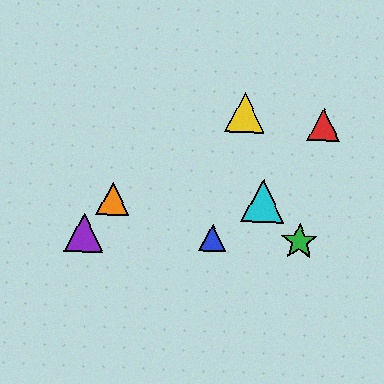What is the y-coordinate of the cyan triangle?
The cyan triangle is at y≈201.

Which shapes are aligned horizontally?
The blue triangle, the green star, the purple triangle are aligned horizontally.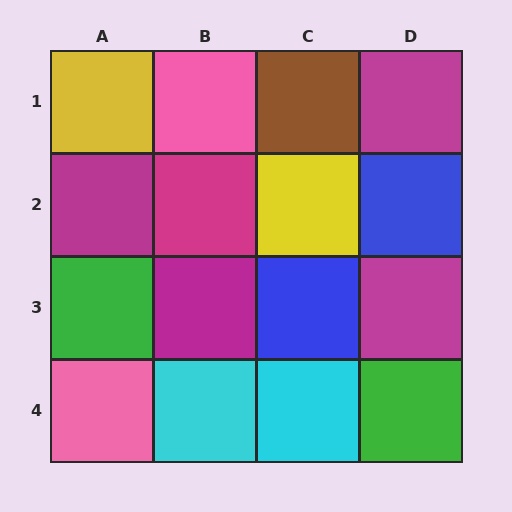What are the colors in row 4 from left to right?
Pink, cyan, cyan, green.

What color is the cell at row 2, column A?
Magenta.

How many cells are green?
2 cells are green.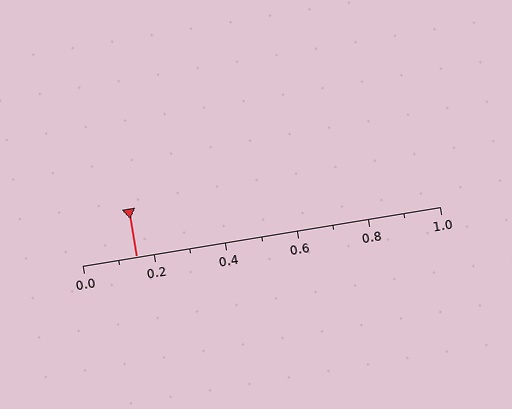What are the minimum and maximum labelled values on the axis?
The axis runs from 0.0 to 1.0.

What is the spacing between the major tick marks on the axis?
The major ticks are spaced 0.2 apart.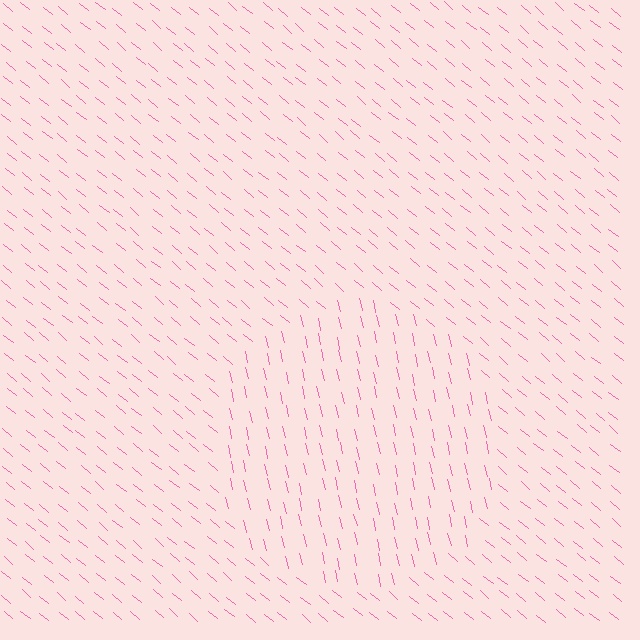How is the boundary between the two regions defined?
The boundary is defined purely by a change in line orientation (approximately 37 degrees difference). All lines are the same color and thickness.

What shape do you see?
I see a circle.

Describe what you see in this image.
The image is filled with small pink line segments. A circle region in the image has lines oriented differently from the surrounding lines, creating a visible texture boundary.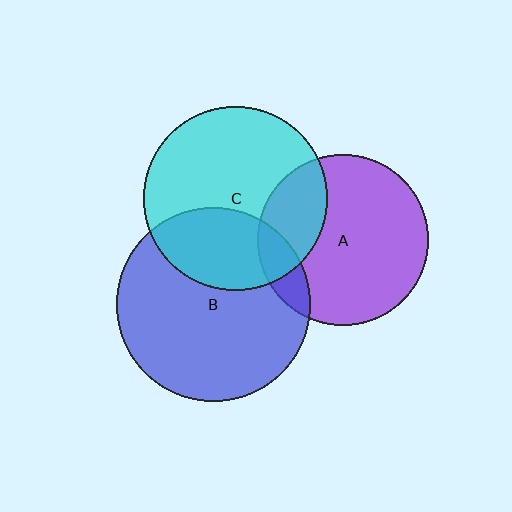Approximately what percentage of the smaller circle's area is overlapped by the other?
Approximately 10%.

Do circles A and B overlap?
Yes.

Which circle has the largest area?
Circle B (blue).